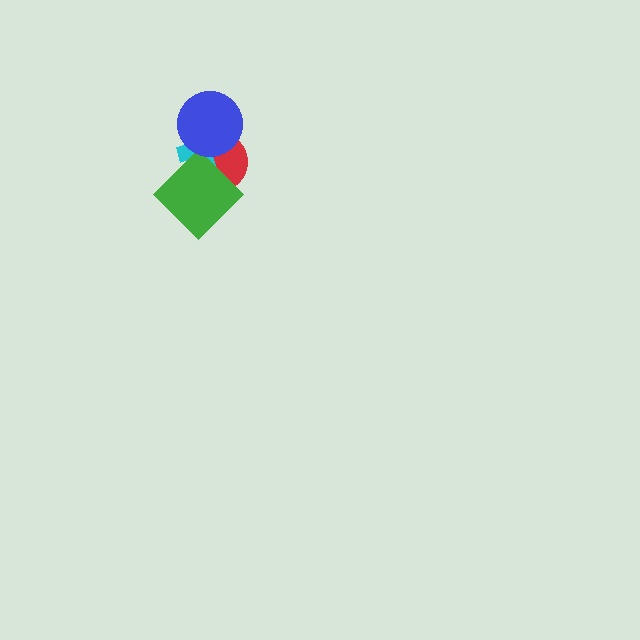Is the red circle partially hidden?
Yes, it is partially covered by another shape.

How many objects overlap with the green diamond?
2 objects overlap with the green diamond.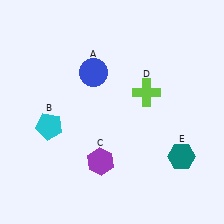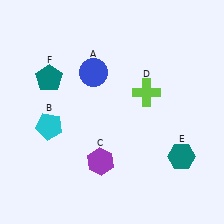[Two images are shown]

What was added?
A teal pentagon (F) was added in Image 2.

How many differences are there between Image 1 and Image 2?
There is 1 difference between the two images.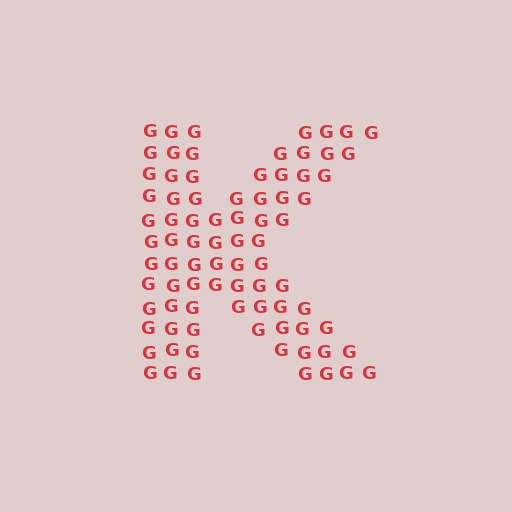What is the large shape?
The large shape is the letter K.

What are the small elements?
The small elements are letter G's.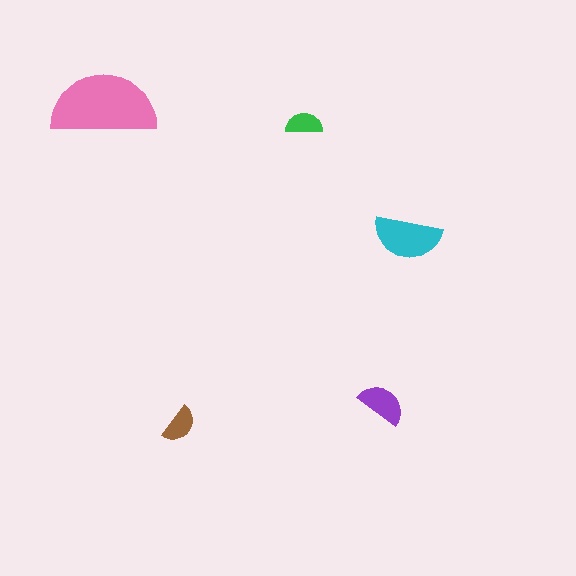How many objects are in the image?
There are 5 objects in the image.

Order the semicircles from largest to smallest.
the pink one, the cyan one, the purple one, the brown one, the green one.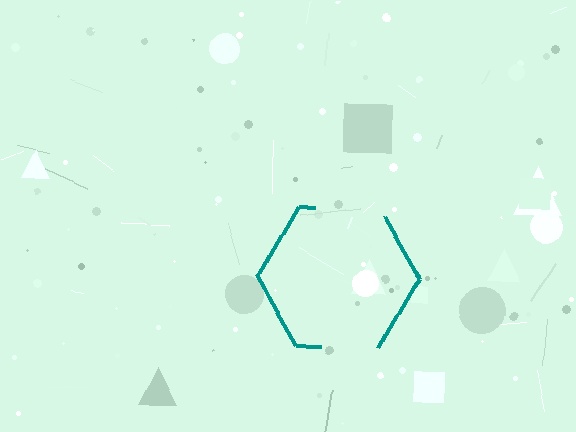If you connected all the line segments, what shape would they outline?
They would outline a hexagon.